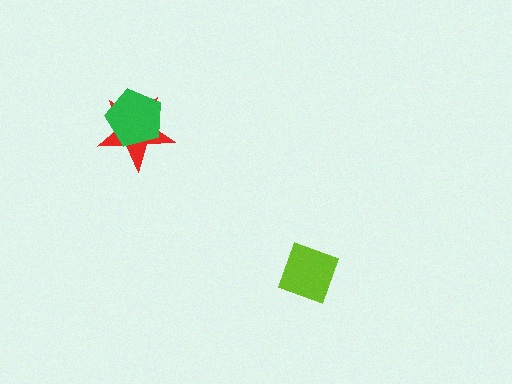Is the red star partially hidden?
Yes, it is partially covered by another shape.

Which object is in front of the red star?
The green pentagon is in front of the red star.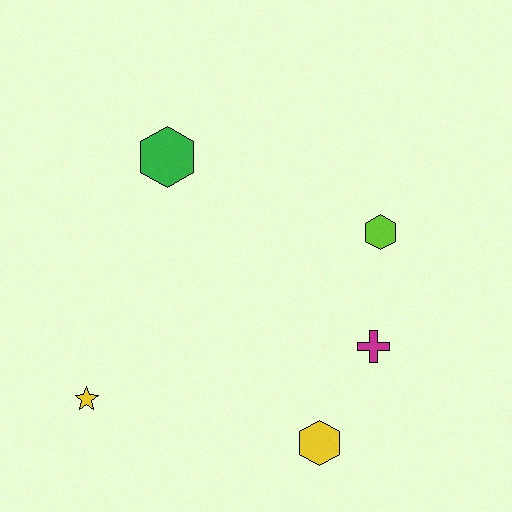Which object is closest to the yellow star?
The yellow hexagon is closest to the yellow star.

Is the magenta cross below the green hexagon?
Yes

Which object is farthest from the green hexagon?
The yellow hexagon is farthest from the green hexagon.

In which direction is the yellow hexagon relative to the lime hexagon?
The yellow hexagon is below the lime hexagon.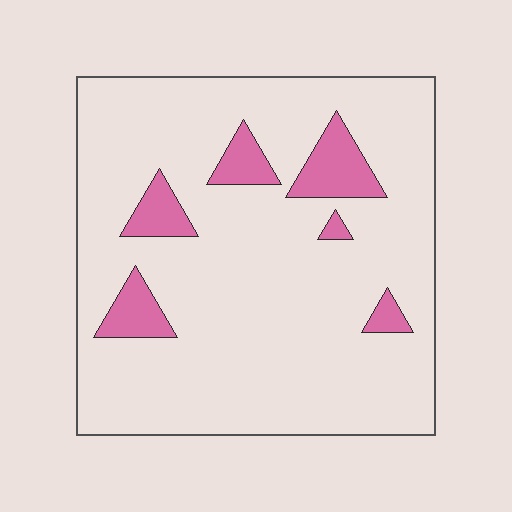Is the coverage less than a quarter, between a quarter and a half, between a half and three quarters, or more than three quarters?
Less than a quarter.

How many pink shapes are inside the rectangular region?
6.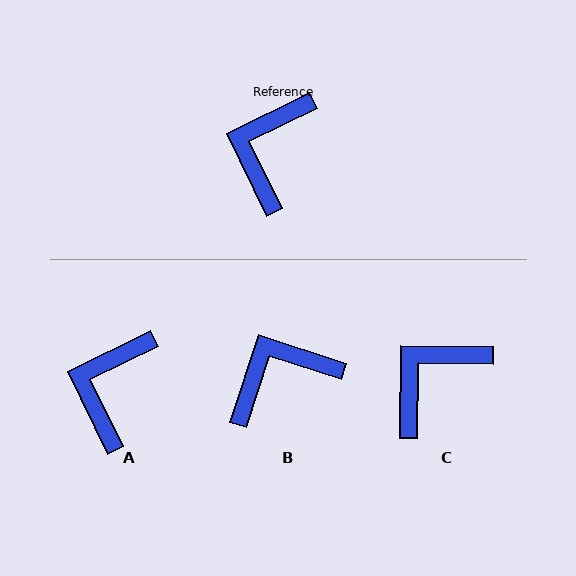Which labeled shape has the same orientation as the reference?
A.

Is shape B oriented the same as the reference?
No, it is off by about 44 degrees.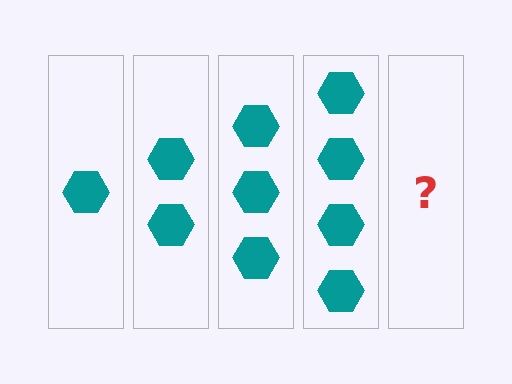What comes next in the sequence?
The next element should be 5 hexagons.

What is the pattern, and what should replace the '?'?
The pattern is that each step adds one more hexagon. The '?' should be 5 hexagons.